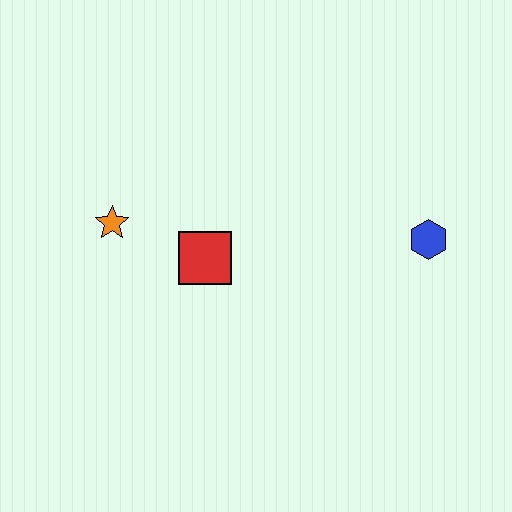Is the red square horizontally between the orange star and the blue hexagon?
Yes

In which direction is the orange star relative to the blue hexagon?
The orange star is to the left of the blue hexagon.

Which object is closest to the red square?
The orange star is closest to the red square.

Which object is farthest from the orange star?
The blue hexagon is farthest from the orange star.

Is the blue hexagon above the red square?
Yes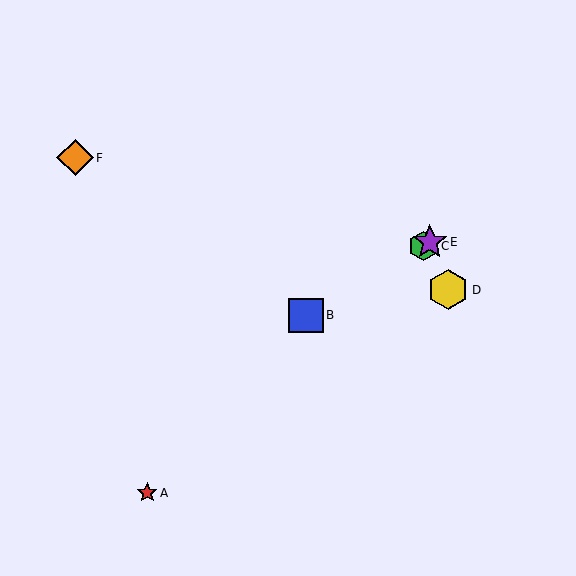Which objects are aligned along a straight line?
Objects B, C, E are aligned along a straight line.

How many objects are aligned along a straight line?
3 objects (B, C, E) are aligned along a straight line.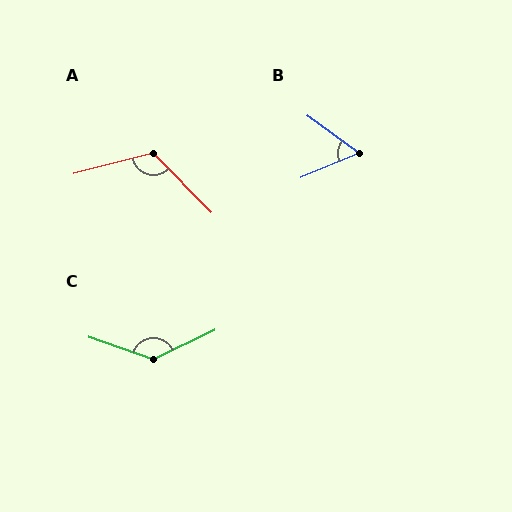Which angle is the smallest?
B, at approximately 59 degrees.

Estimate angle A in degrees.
Approximately 121 degrees.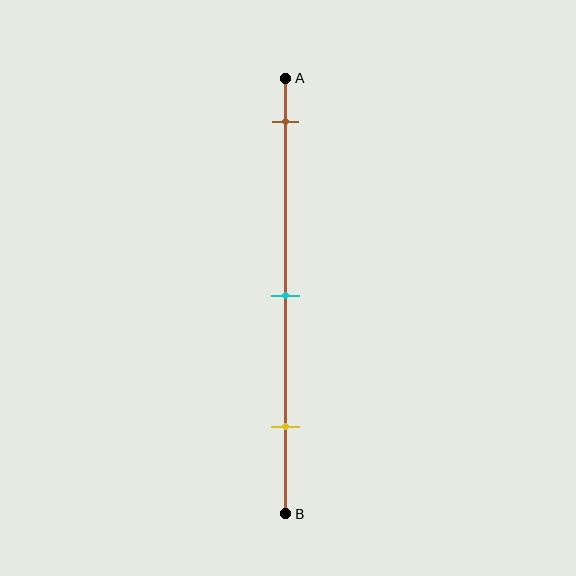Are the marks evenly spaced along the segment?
Yes, the marks are approximately evenly spaced.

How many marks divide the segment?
There are 3 marks dividing the segment.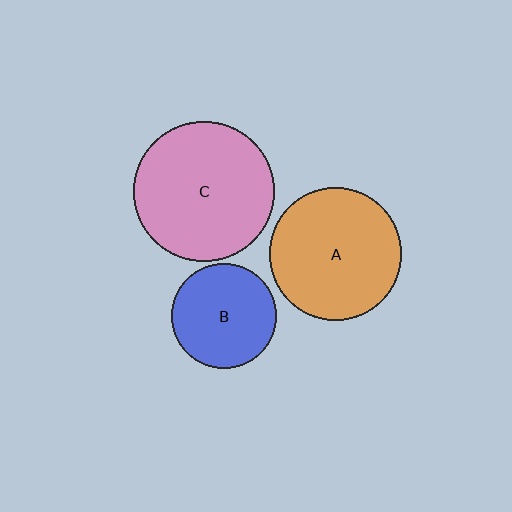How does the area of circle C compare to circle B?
Approximately 1.8 times.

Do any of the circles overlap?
No, none of the circles overlap.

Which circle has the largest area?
Circle C (pink).